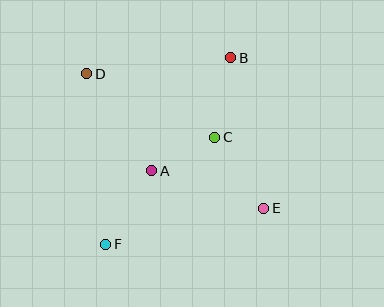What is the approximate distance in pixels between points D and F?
The distance between D and F is approximately 171 pixels.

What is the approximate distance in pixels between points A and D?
The distance between A and D is approximately 117 pixels.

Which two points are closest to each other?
Points A and C are closest to each other.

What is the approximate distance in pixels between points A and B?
The distance between A and B is approximately 138 pixels.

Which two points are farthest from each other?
Points B and F are farthest from each other.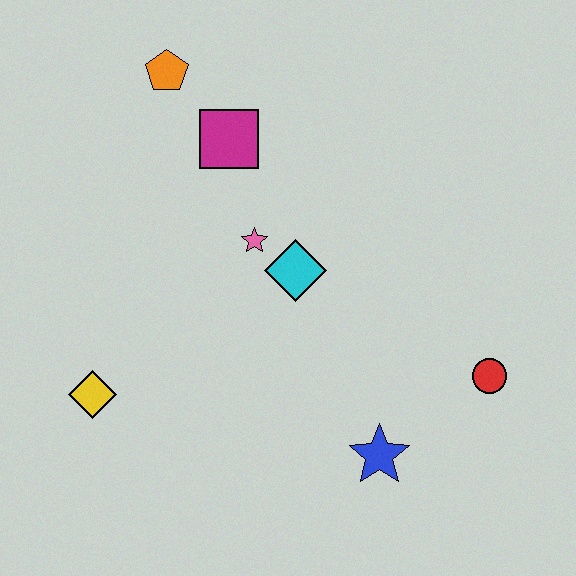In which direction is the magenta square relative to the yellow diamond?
The magenta square is above the yellow diamond.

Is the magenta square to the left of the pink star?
Yes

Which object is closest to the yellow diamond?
The pink star is closest to the yellow diamond.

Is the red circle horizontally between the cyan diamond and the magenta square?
No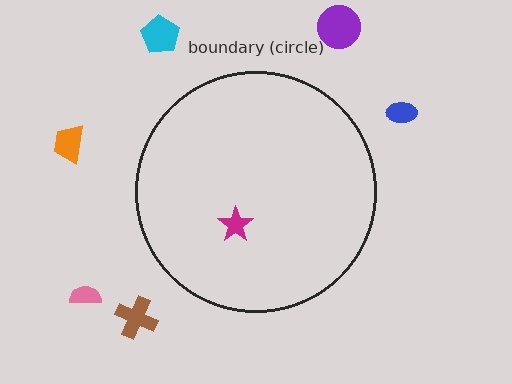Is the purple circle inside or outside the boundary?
Outside.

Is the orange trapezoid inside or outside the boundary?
Outside.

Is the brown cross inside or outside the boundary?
Outside.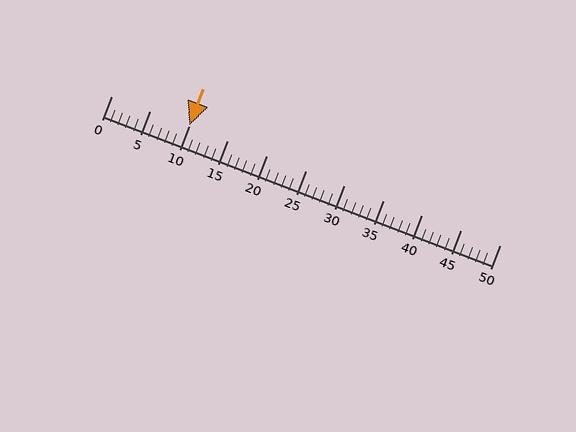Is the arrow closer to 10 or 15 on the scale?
The arrow is closer to 10.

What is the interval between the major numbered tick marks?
The major tick marks are spaced 5 units apart.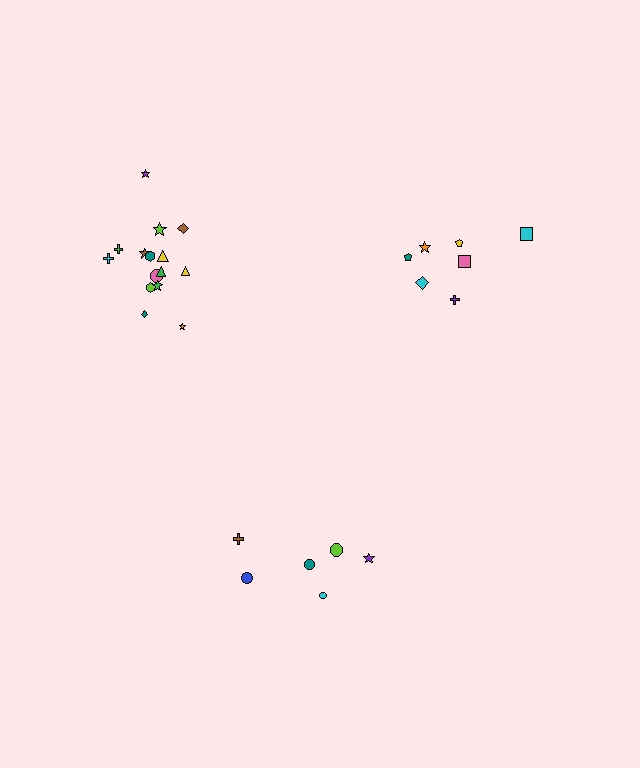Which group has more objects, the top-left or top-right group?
The top-left group.